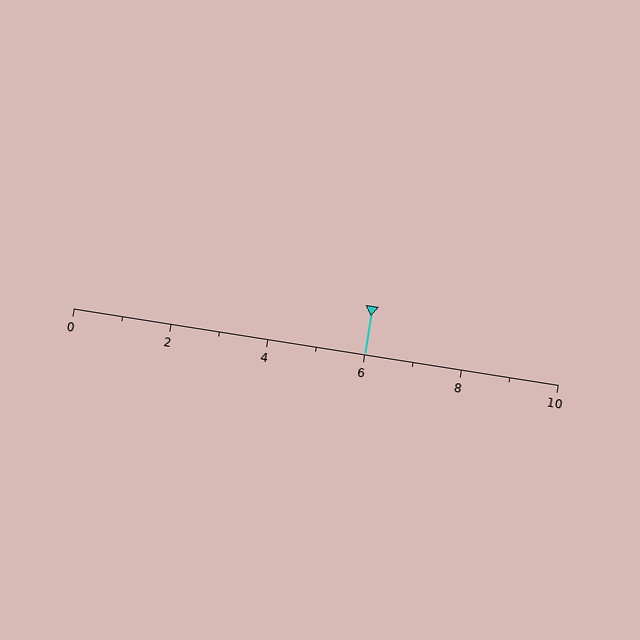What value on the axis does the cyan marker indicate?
The marker indicates approximately 6.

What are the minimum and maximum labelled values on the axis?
The axis runs from 0 to 10.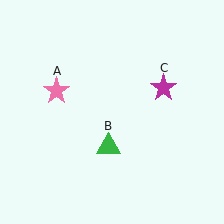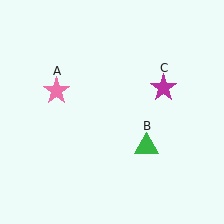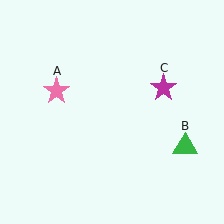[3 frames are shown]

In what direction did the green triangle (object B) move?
The green triangle (object B) moved right.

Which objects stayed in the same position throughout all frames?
Pink star (object A) and magenta star (object C) remained stationary.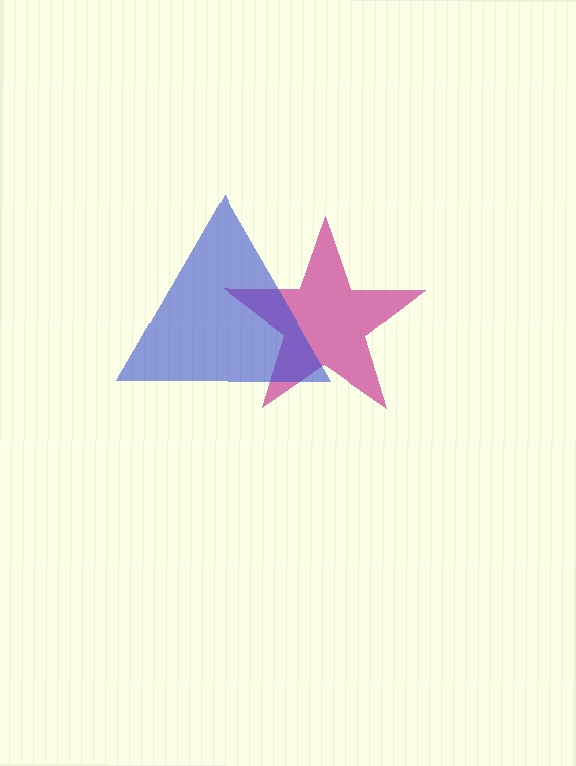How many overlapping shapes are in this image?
There are 2 overlapping shapes in the image.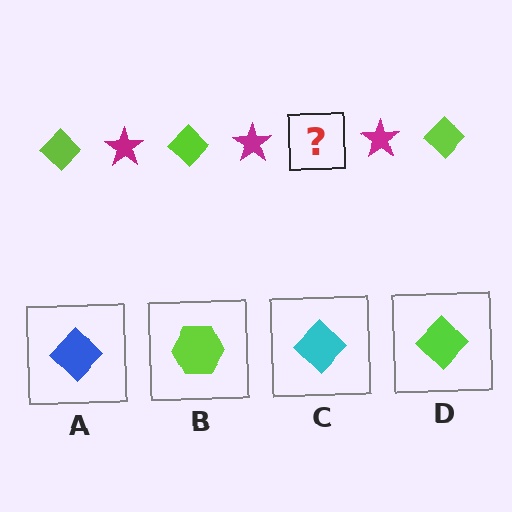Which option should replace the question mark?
Option D.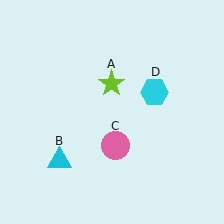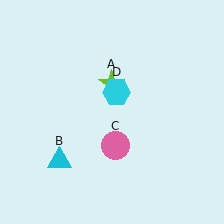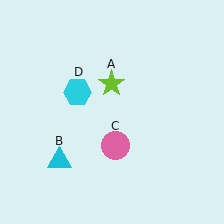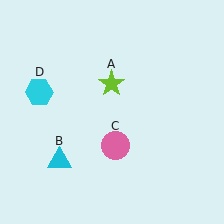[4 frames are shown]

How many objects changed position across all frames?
1 object changed position: cyan hexagon (object D).